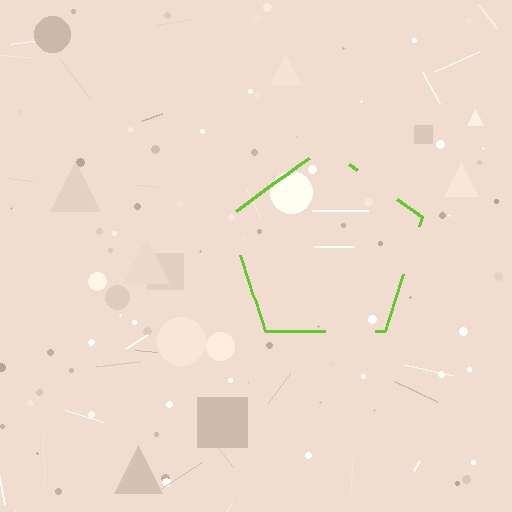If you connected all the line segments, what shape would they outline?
They would outline a pentagon.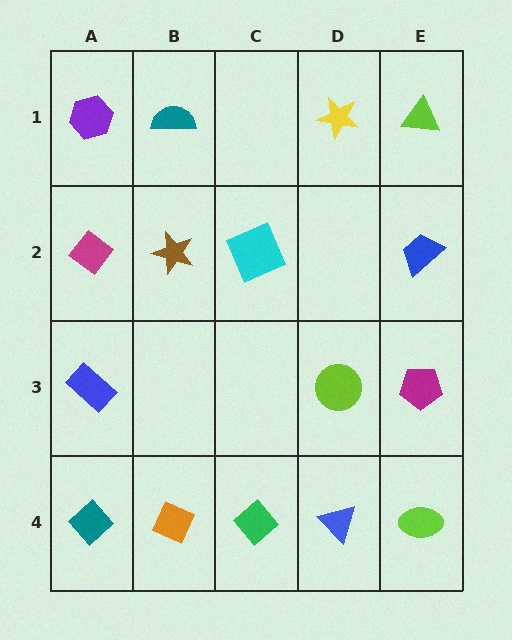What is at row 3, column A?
A blue rectangle.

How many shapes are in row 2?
4 shapes.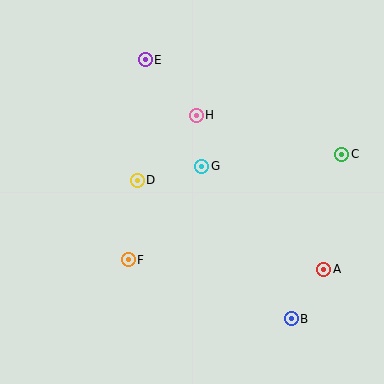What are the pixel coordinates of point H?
Point H is at (196, 115).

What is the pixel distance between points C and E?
The distance between C and E is 218 pixels.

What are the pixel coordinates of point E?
Point E is at (145, 60).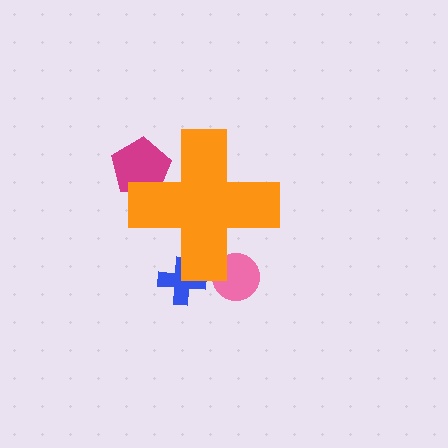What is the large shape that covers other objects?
An orange cross.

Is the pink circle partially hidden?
Yes, the pink circle is partially hidden behind the orange cross.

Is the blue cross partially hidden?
Yes, the blue cross is partially hidden behind the orange cross.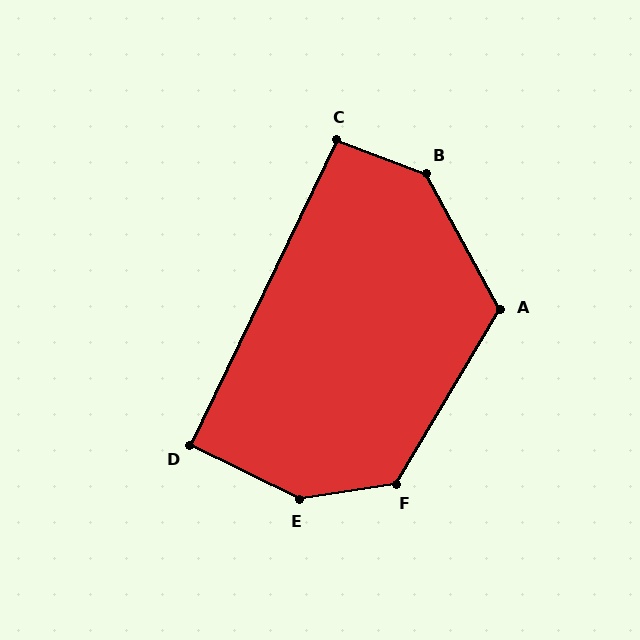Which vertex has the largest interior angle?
E, at approximately 144 degrees.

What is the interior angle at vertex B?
Approximately 139 degrees (obtuse).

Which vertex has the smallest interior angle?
D, at approximately 91 degrees.